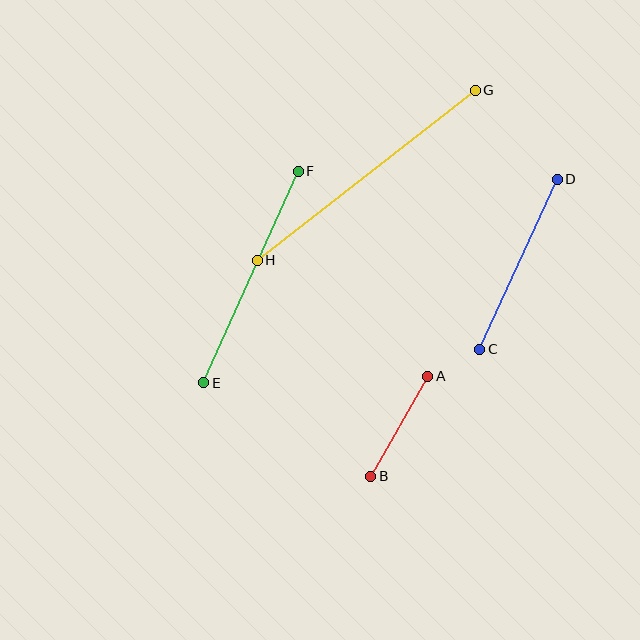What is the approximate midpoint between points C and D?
The midpoint is at approximately (519, 264) pixels.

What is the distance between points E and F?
The distance is approximately 232 pixels.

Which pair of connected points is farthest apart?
Points G and H are farthest apart.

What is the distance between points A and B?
The distance is approximately 115 pixels.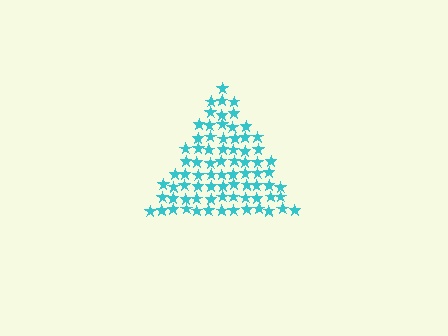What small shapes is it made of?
It is made of small stars.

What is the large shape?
The large shape is a triangle.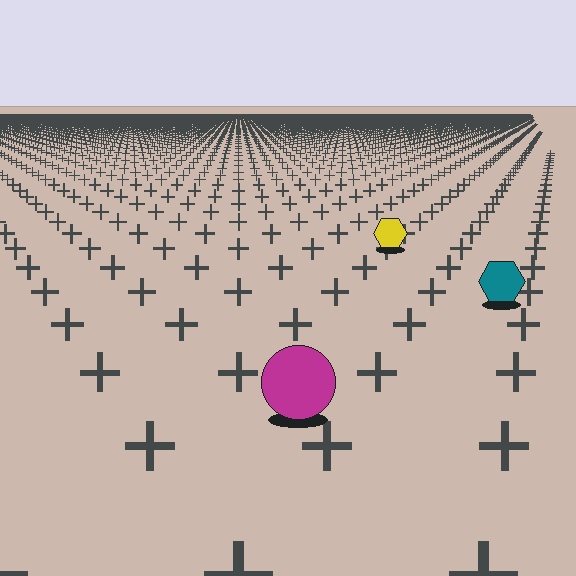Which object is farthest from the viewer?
The yellow hexagon is farthest from the viewer. It appears smaller and the ground texture around it is denser.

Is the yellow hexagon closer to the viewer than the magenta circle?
No. The magenta circle is closer — you can tell from the texture gradient: the ground texture is coarser near it.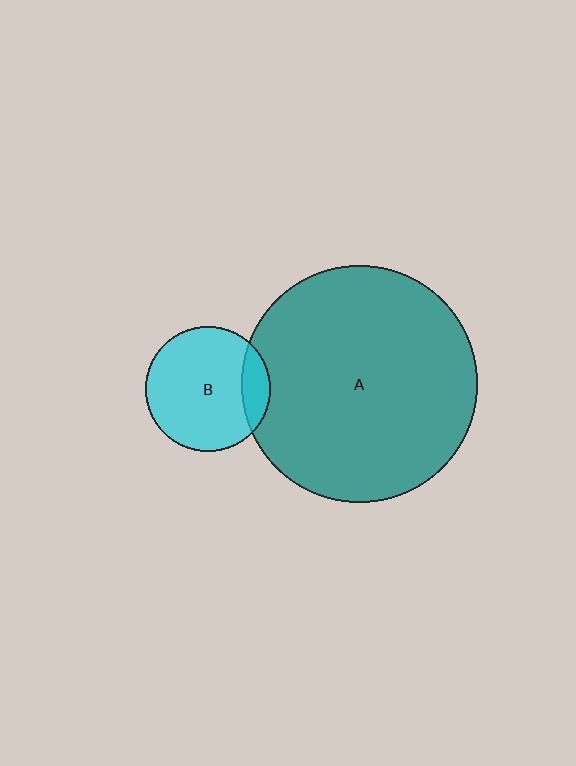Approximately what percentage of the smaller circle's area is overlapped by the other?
Approximately 15%.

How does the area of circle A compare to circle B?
Approximately 3.6 times.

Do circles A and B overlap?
Yes.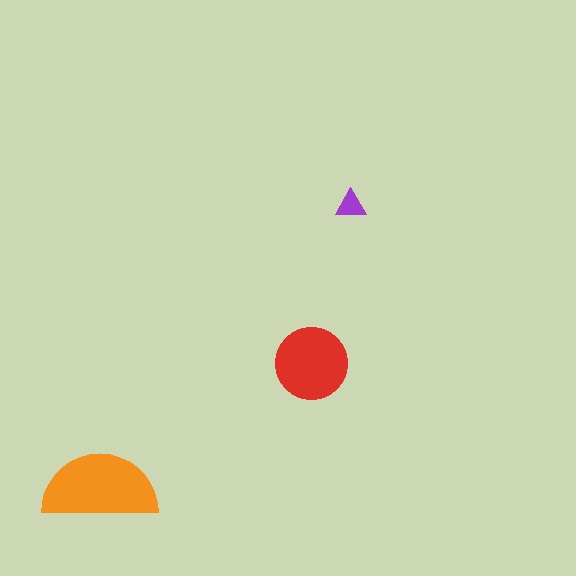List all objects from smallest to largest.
The purple triangle, the red circle, the orange semicircle.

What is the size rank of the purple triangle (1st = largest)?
3rd.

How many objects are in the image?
There are 3 objects in the image.